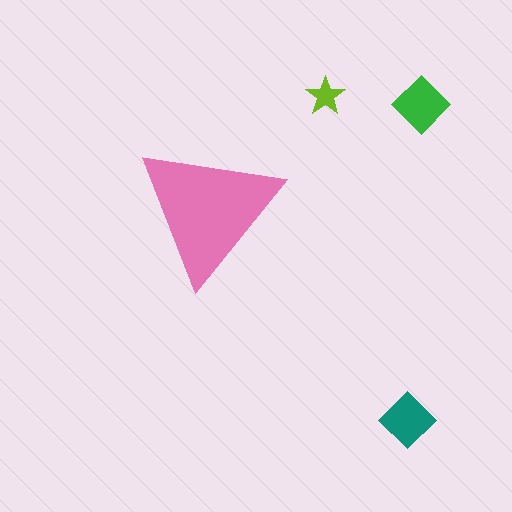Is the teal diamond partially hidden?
No, the teal diamond is fully visible.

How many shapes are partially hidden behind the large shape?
0 shapes are partially hidden.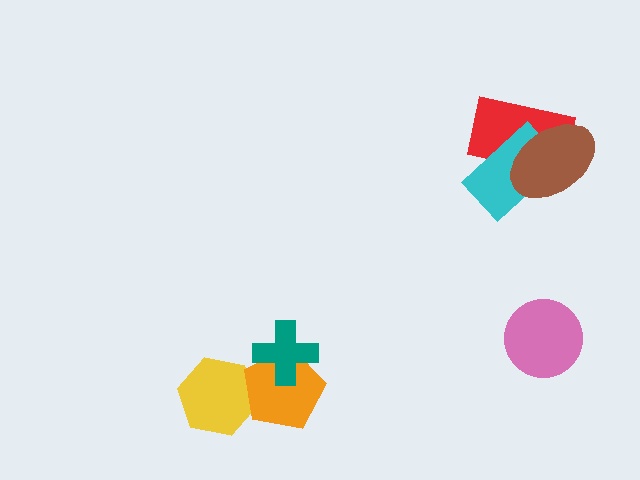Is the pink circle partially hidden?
No, no other shape covers it.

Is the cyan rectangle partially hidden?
Yes, it is partially covered by another shape.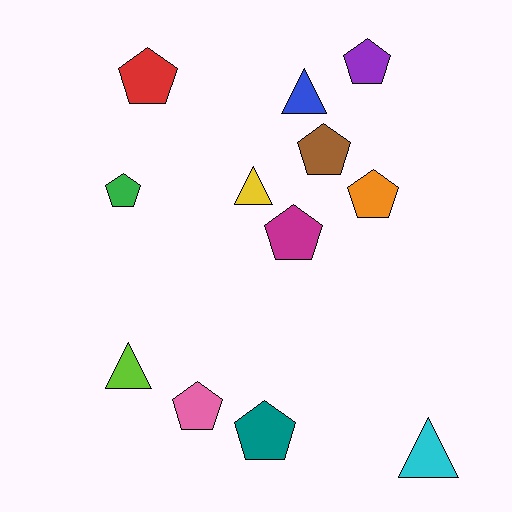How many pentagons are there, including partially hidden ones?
There are 8 pentagons.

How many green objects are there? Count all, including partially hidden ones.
There is 1 green object.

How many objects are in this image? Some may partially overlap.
There are 12 objects.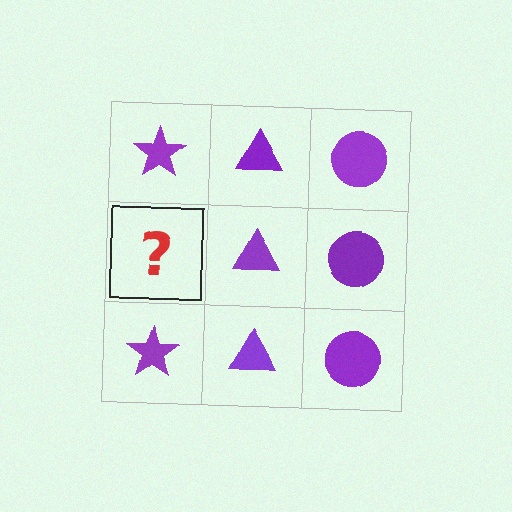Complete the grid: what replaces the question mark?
The question mark should be replaced with a purple star.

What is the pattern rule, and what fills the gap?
The rule is that each column has a consistent shape. The gap should be filled with a purple star.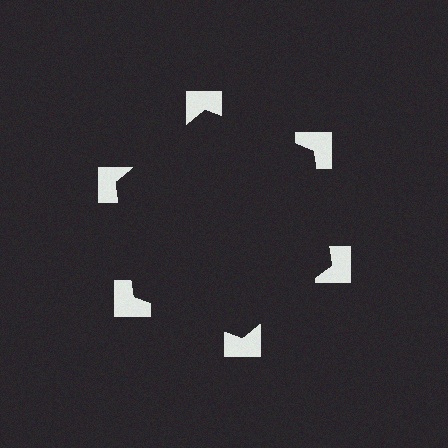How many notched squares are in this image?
There are 6 — one at each vertex of the illusory hexagon.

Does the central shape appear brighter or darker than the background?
It typically appears slightly darker than the background, even though no actual brightness change is drawn.